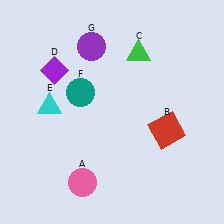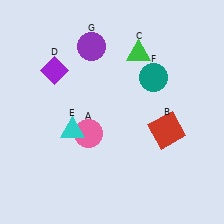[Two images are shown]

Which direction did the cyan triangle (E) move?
The cyan triangle (E) moved down.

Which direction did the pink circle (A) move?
The pink circle (A) moved up.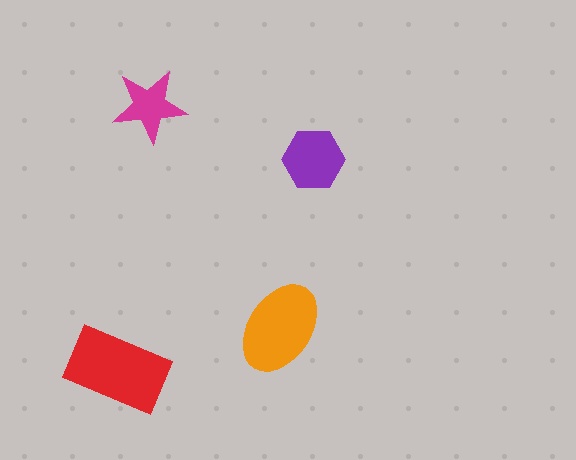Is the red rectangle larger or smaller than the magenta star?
Larger.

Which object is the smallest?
The magenta star.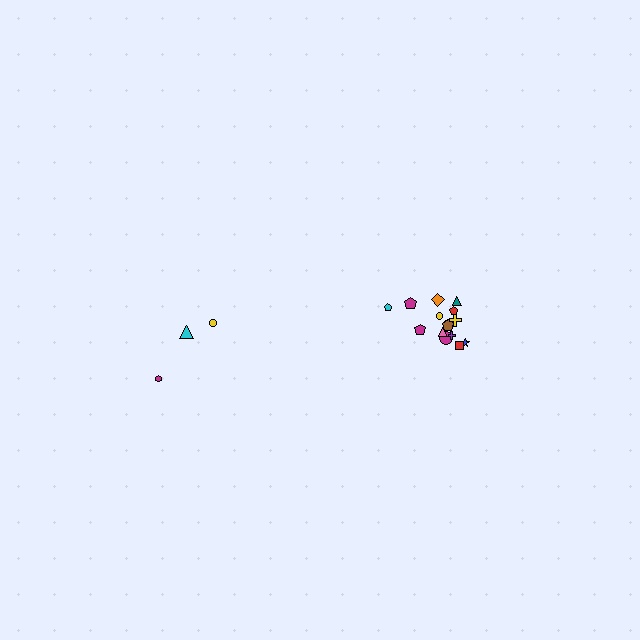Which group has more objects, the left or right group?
The right group.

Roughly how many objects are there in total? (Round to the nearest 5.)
Roughly 20 objects in total.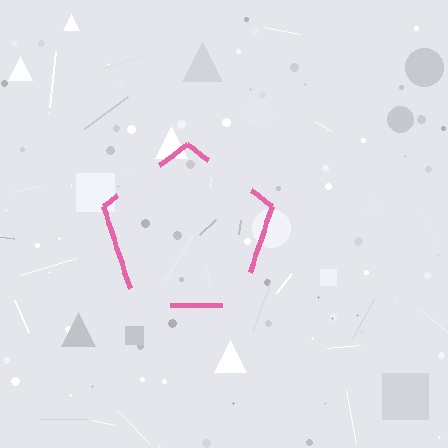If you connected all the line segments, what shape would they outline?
They would outline a pentagon.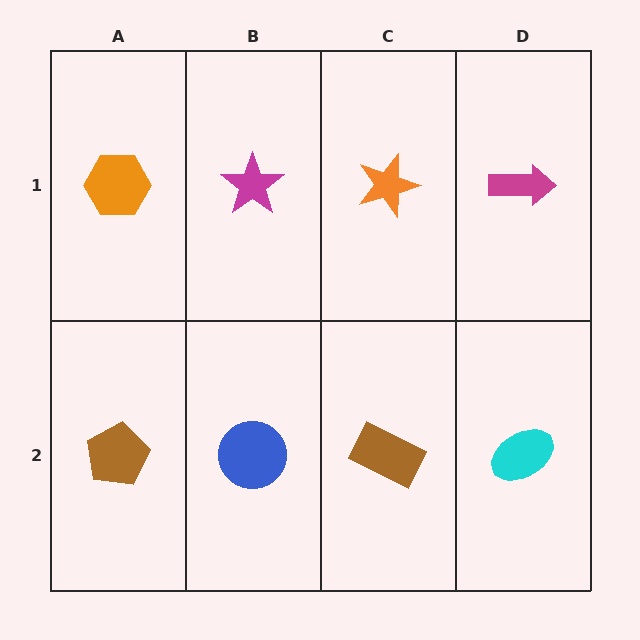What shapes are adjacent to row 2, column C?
An orange star (row 1, column C), a blue circle (row 2, column B), a cyan ellipse (row 2, column D).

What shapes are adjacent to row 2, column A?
An orange hexagon (row 1, column A), a blue circle (row 2, column B).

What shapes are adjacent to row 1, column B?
A blue circle (row 2, column B), an orange hexagon (row 1, column A), an orange star (row 1, column C).